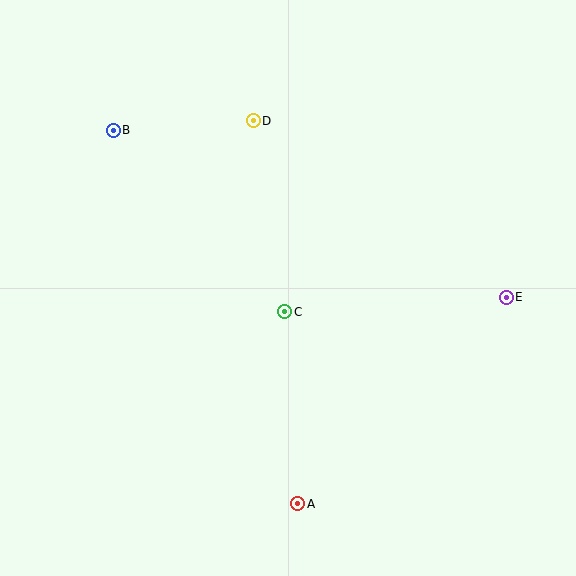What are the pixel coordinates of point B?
Point B is at (113, 130).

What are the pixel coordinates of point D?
Point D is at (253, 121).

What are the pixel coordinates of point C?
Point C is at (285, 312).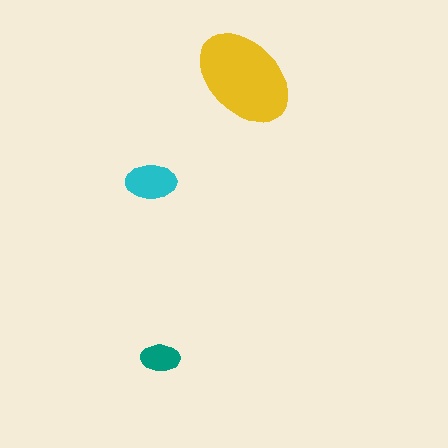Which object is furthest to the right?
The yellow ellipse is rightmost.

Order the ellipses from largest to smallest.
the yellow one, the cyan one, the teal one.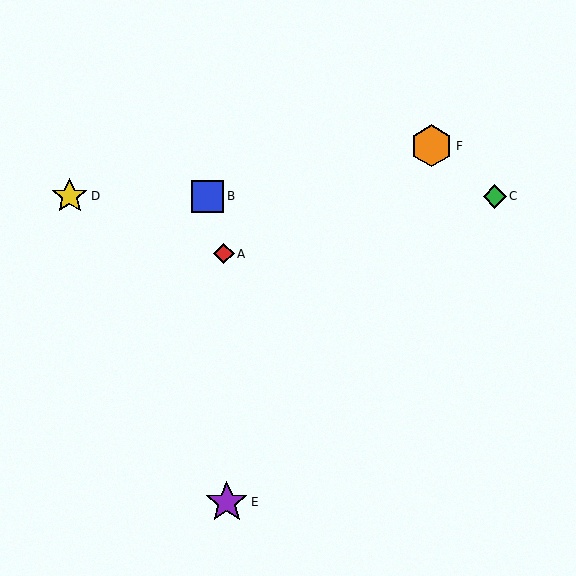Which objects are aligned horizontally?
Objects B, C, D are aligned horizontally.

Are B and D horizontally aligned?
Yes, both are at y≈196.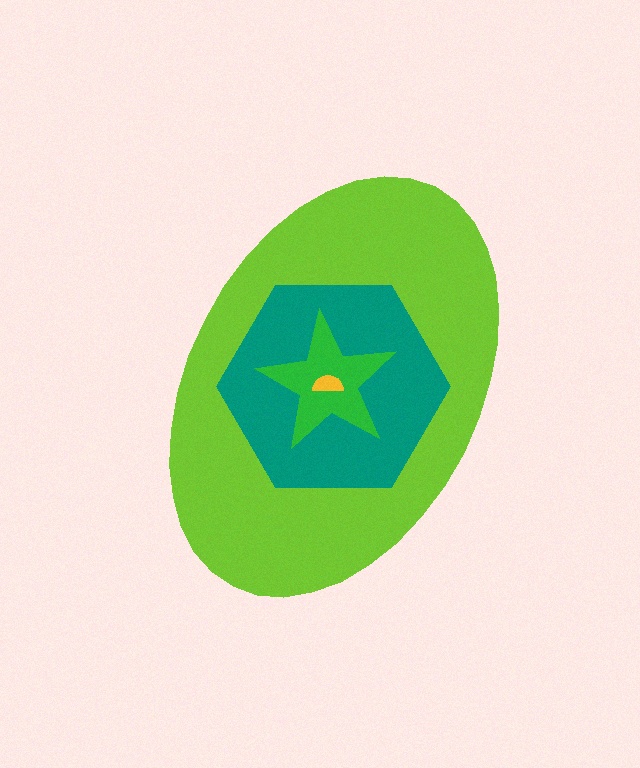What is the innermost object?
The yellow semicircle.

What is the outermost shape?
The lime ellipse.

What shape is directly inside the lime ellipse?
The teal hexagon.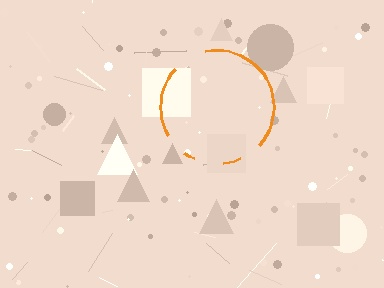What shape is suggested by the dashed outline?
The dashed outline suggests a circle.